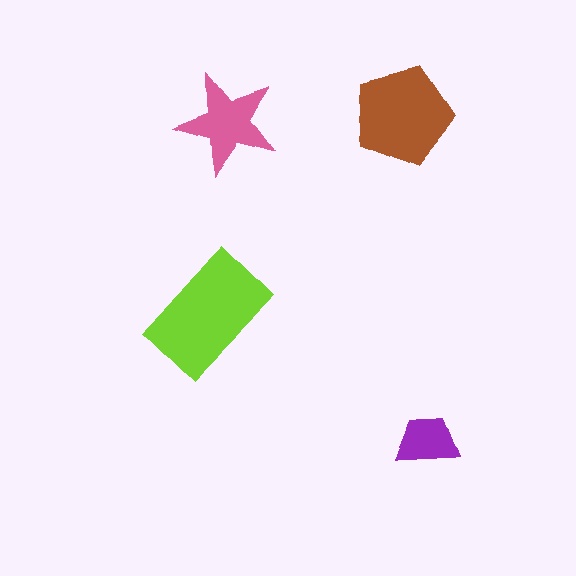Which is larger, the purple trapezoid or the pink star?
The pink star.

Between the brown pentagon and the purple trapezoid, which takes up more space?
The brown pentagon.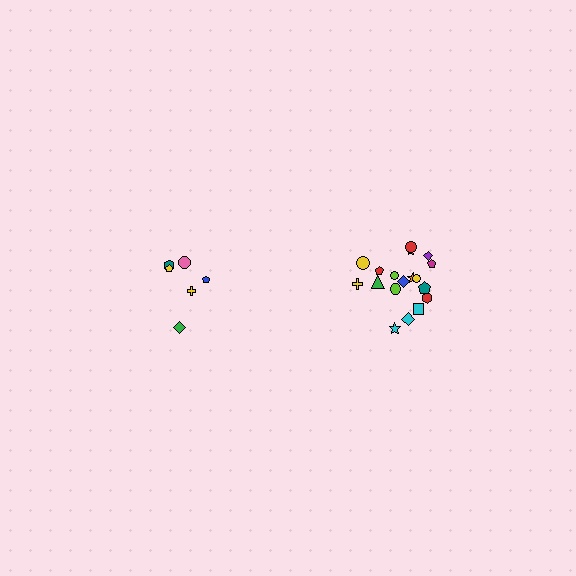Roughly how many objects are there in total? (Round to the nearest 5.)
Roughly 25 objects in total.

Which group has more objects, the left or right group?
The right group.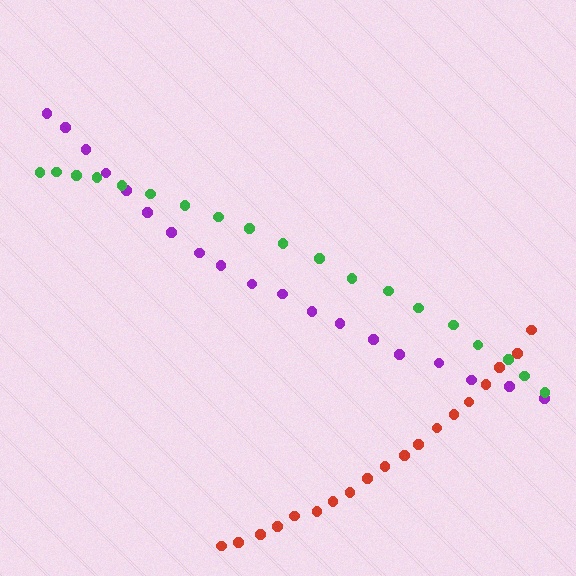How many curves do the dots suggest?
There are 3 distinct paths.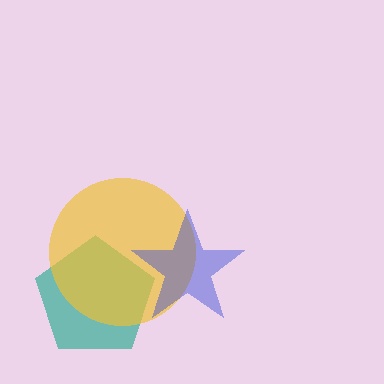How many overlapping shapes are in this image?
There are 3 overlapping shapes in the image.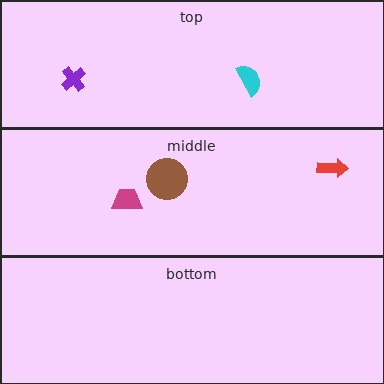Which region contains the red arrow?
The middle region.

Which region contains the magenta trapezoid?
The middle region.